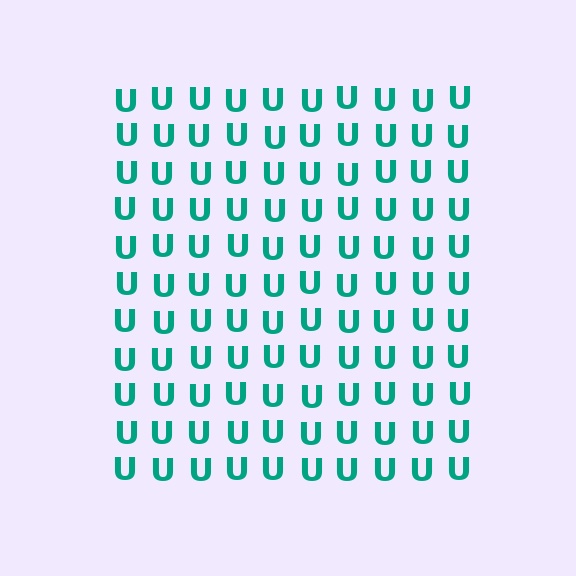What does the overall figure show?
The overall figure shows a square.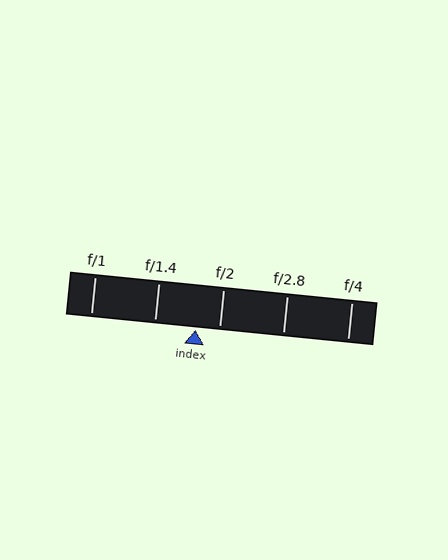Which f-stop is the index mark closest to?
The index mark is closest to f/2.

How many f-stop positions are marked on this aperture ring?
There are 5 f-stop positions marked.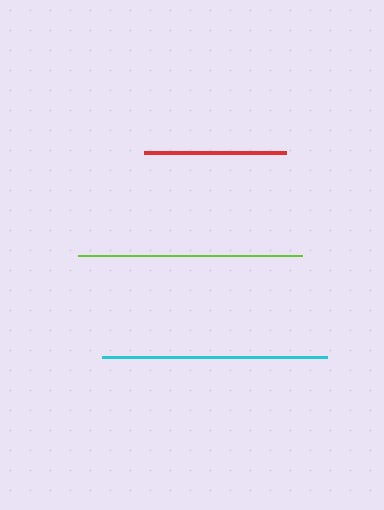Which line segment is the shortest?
The red line is the shortest at approximately 142 pixels.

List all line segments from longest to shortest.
From longest to shortest: cyan, lime, red.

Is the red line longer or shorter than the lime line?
The lime line is longer than the red line.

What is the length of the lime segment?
The lime segment is approximately 225 pixels long.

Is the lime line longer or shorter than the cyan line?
The cyan line is longer than the lime line.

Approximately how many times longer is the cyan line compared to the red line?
The cyan line is approximately 1.6 times the length of the red line.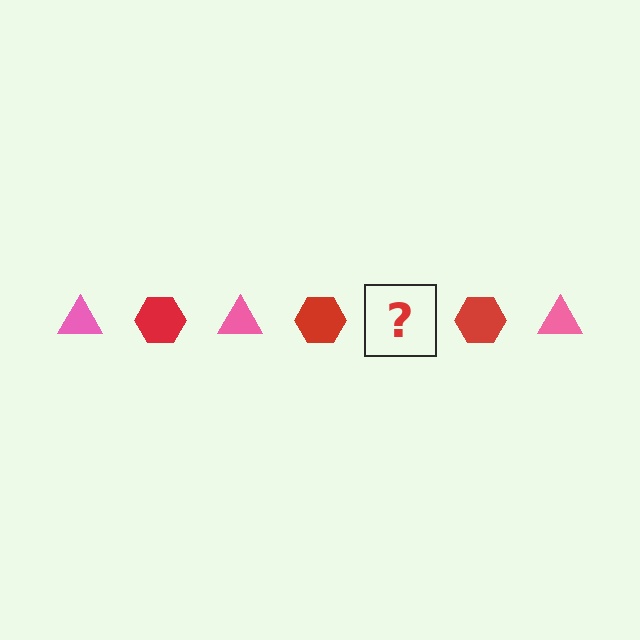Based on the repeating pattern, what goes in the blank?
The blank should be a pink triangle.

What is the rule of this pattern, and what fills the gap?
The rule is that the pattern alternates between pink triangle and red hexagon. The gap should be filled with a pink triangle.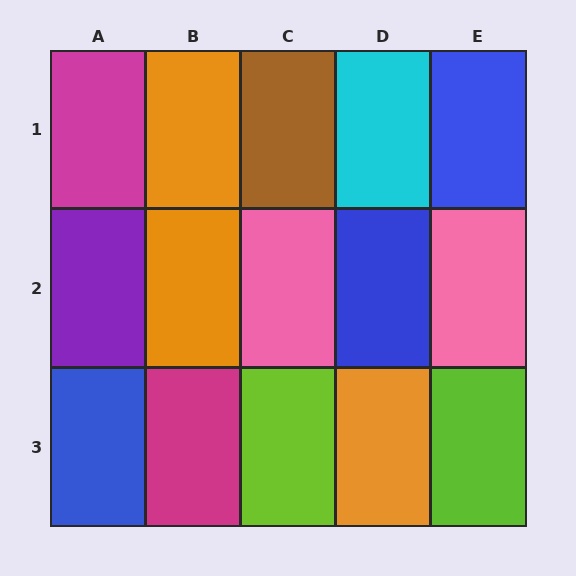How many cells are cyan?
1 cell is cyan.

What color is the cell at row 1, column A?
Magenta.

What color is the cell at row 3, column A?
Blue.